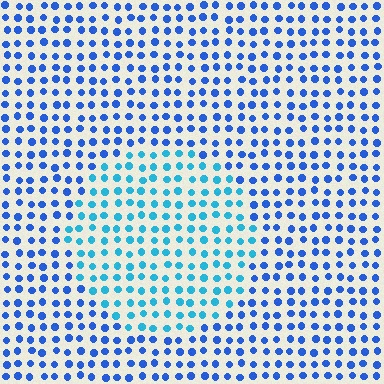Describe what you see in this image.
The image is filled with small blue elements in a uniform arrangement. A circle-shaped region is visible where the elements are tinted to a slightly different hue, forming a subtle color boundary.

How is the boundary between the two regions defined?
The boundary is defined purely by a slight shift in hue (about 30 degrees). Spacing, size, and orientation are identical on both sides.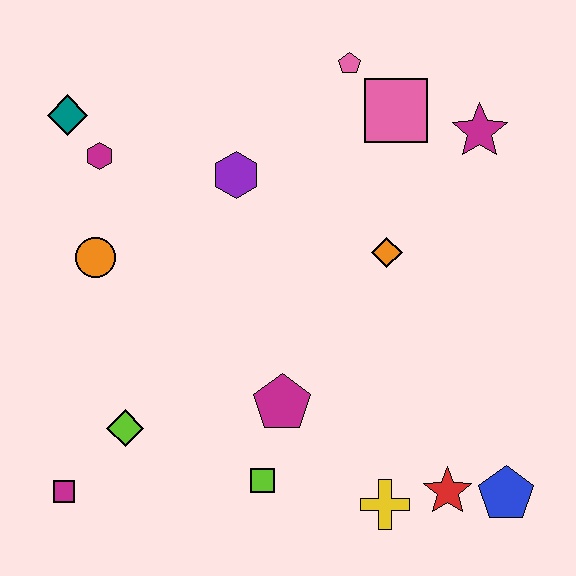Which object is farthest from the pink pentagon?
The magenta square is farthest from the pink pentagon.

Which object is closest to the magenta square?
The lime diamond is closest to the magenta square.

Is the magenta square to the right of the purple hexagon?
No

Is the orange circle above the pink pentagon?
No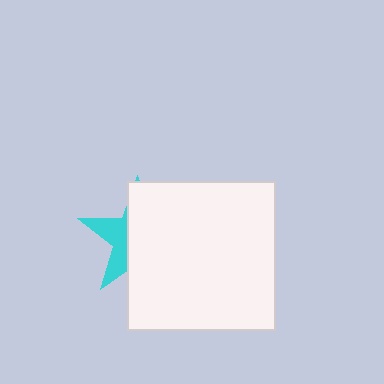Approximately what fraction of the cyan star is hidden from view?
Roughly 66% of the cyan star is hidden behind the white square.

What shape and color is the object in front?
The object in front is a white square.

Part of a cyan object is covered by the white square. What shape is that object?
It is a star.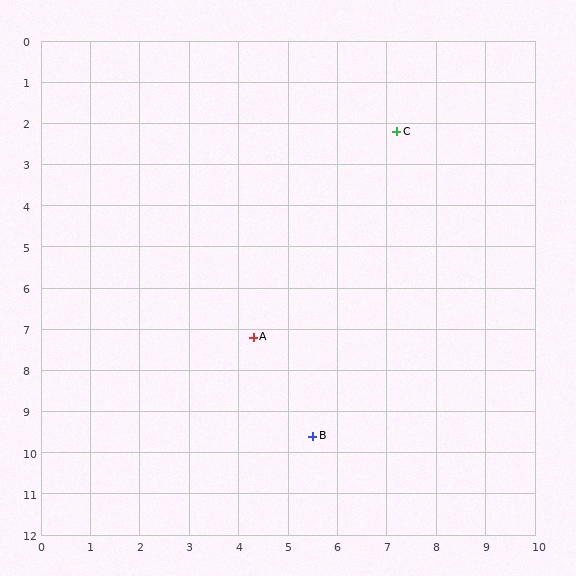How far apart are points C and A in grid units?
Points C and A are about 5.8 grid units apart.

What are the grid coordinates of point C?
Point C is at approximately (7.2, 2.2).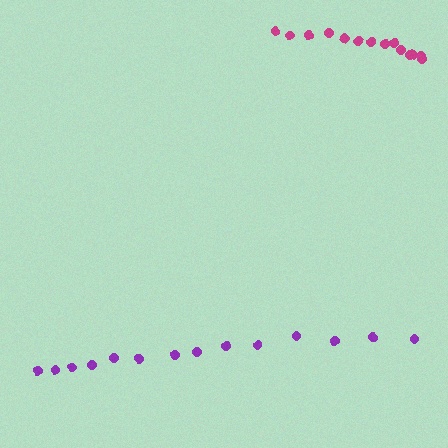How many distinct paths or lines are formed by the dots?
There are 2 distinct paths.